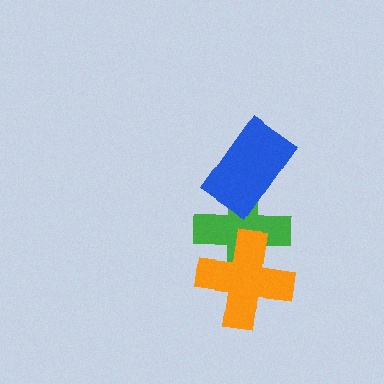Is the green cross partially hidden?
Yes, it is partially covered by another shape.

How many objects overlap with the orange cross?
1 object overlaps with the orange cross.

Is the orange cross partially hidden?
No, no other shape covers it.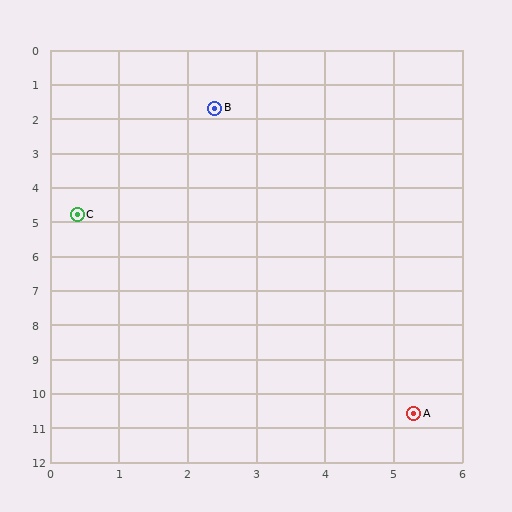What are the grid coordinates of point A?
Point A is at approximately (5.3, 10.6).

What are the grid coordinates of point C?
Point C is at approximately (0.4, 4.8).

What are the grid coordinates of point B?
Point B is at approximately (2.4, 1.7).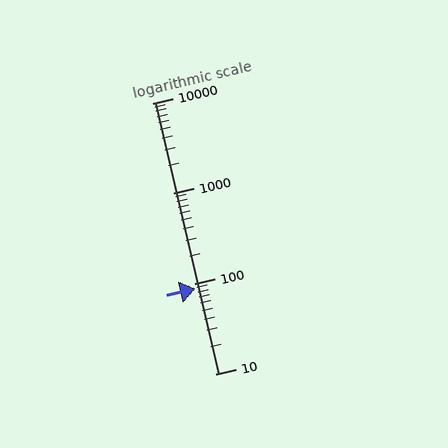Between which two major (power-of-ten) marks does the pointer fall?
The pointer is between 10 and 100.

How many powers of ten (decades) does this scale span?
The scale spans 3 decades, from 10 to 10000.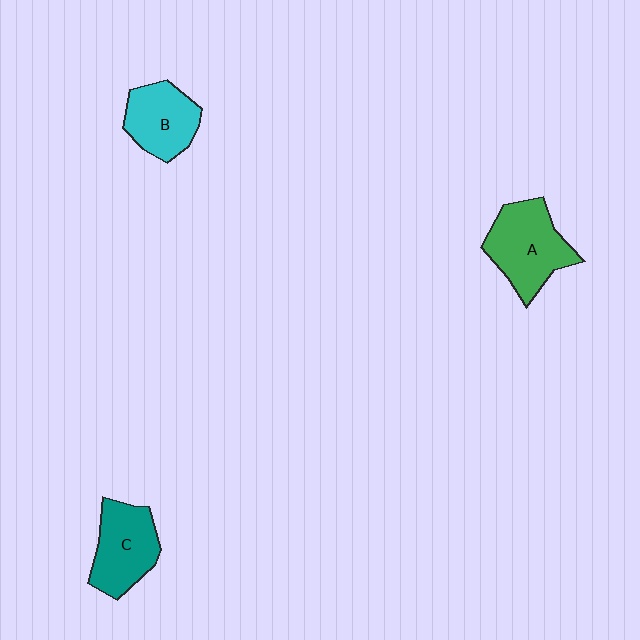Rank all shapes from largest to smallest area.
From largest to smallest: A (green), C (teal), B (cyan).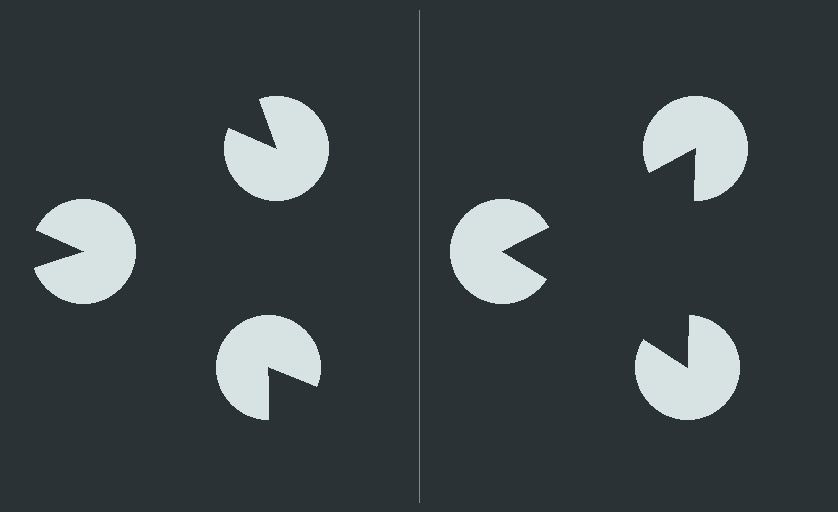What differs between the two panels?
The pac-man discs are positioned identically on both sides; only the wedge orientations differ. On the right they align to a triangle; on the left they are misaligned.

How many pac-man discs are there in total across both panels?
6 — 3 on each side.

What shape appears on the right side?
An illusory triangle.